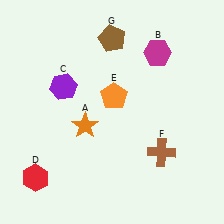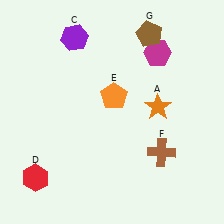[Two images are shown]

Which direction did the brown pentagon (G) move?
The brown pentagon (G) moved right.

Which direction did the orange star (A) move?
The orange star (A) moved right.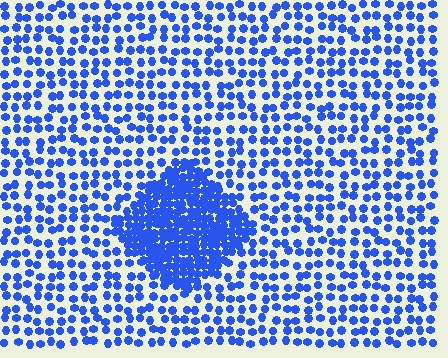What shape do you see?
I see a diamond.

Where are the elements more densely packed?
The elements are more densely packed inside the diamond boundary.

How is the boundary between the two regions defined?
The boundary is defined by a change in element density (approximately 2.6x ratio). All elements are the same color, size, and shape.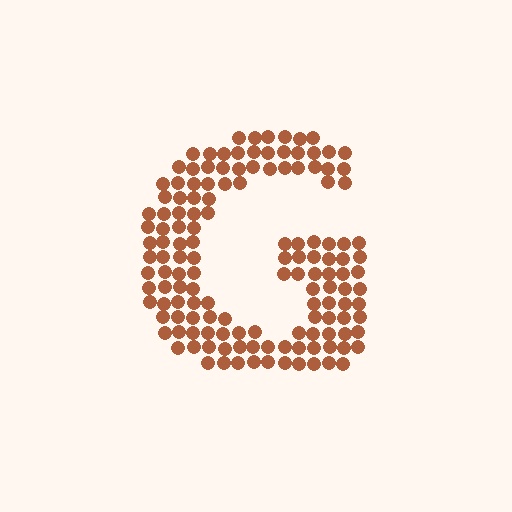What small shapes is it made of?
It is made of small circles.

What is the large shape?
The large shape is the letter G.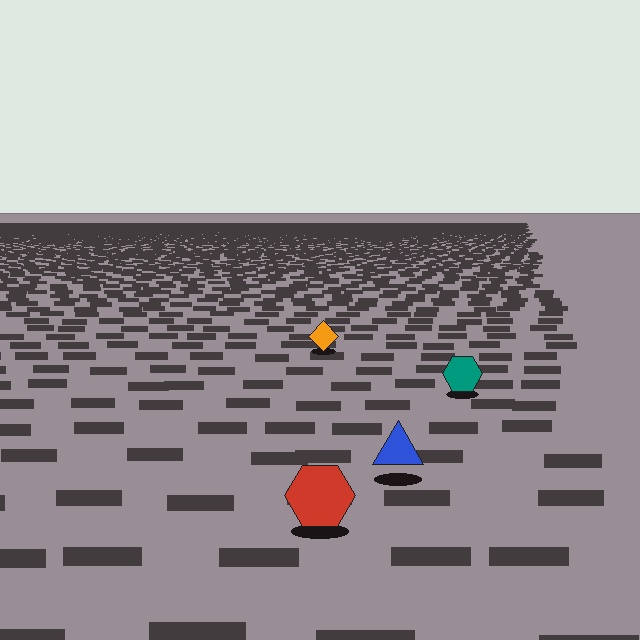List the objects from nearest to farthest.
From nearest to farthest: the red hexagon, the blue triangle, the teal hexagon, the orange diamond.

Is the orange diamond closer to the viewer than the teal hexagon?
No. The teal hexagon is closer — you can tell from the texture gradient: the ground texture is coarser near it.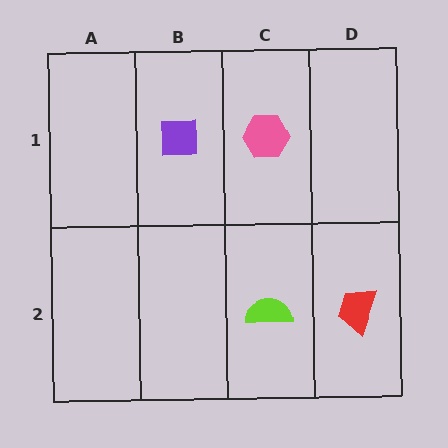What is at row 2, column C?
A lime semicircle.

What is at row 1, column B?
A purple square.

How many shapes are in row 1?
2 shapes.